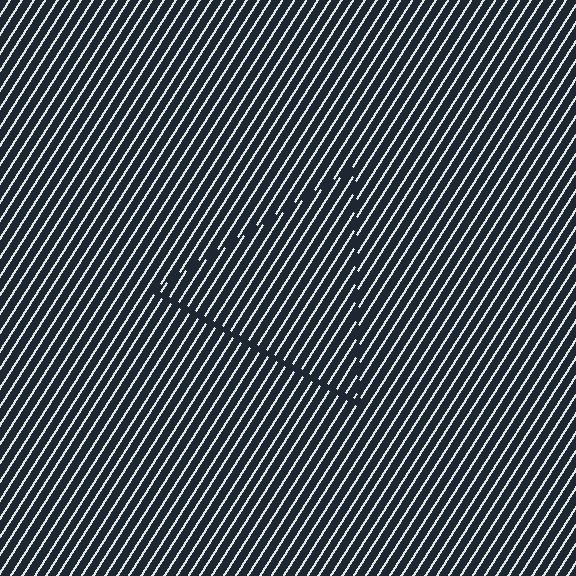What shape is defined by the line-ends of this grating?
An illusory triangle. The interior of the shape contains the same grating, shifted by half a period — the contour is defined by the phase discontinuity where line-ends from the inner and outer gratings abut.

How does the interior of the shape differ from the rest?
The interior of the shape contains the same grating, shifted by half a period — the contour is defined by the phase discontinuity where line-ends from the inner and outer gratings abut.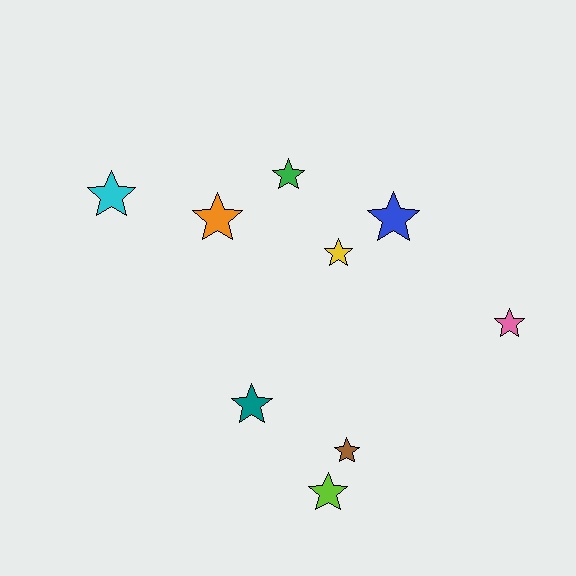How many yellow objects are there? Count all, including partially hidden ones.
There is 1 yellow object.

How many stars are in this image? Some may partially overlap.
There are 9 stars.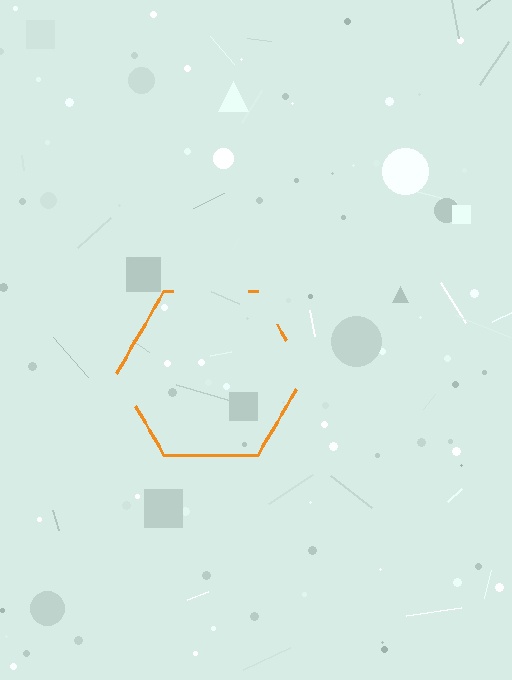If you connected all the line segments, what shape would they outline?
They would outline a hexagon.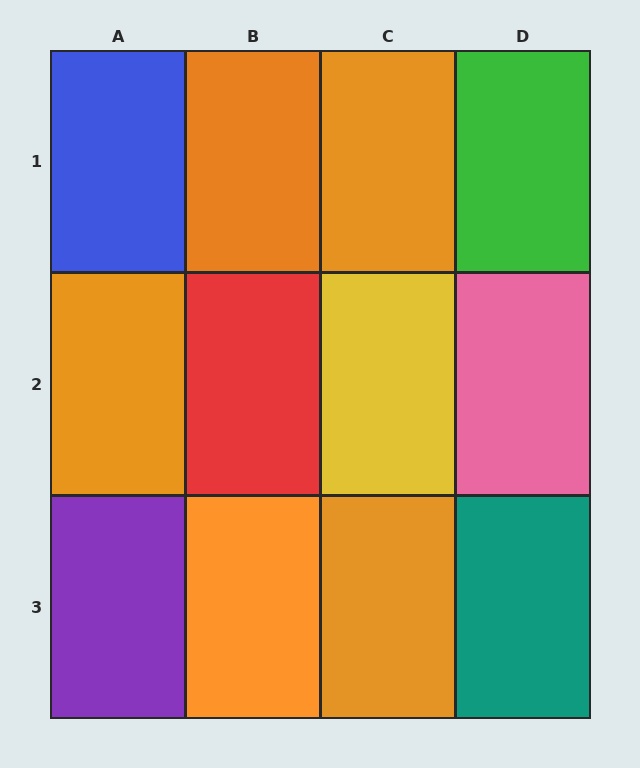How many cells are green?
1 cell is green.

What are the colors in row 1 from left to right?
Blue, orange, orange, green.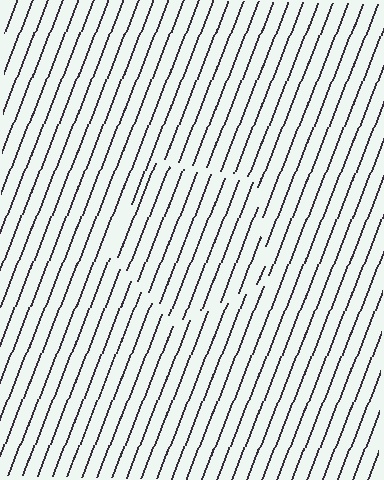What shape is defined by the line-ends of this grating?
An illusory pentagon. The interior of the shape contains the same grating, shifted by half a period — the contour is defined by the phase discontinuity where line-ends from the inner and outer gratings abut.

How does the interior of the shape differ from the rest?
The interior of the shape contains the same grating, shifted by half a period — the contour is defined by the phase discontinuity where line-ends from the inner and outer gratings abut.